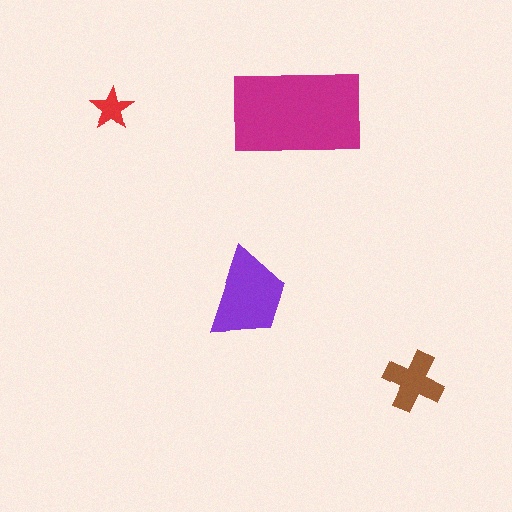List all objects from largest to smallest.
The magenta rectangle, the purple trapezoid, the brown cross, the red star.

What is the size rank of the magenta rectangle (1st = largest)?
1st.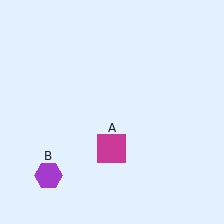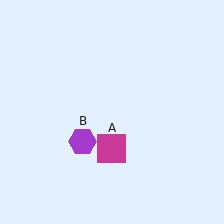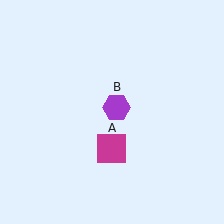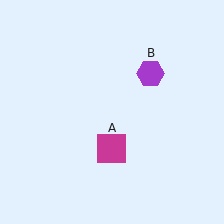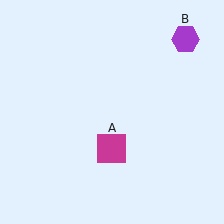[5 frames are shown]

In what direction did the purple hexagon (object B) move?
The purple hexagon (object B) moved up and to the right.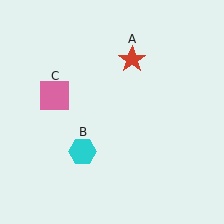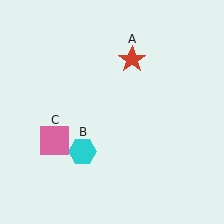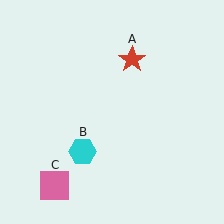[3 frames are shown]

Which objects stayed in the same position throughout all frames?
Red star (object A) and cyan hexagon (object B) remained stationary.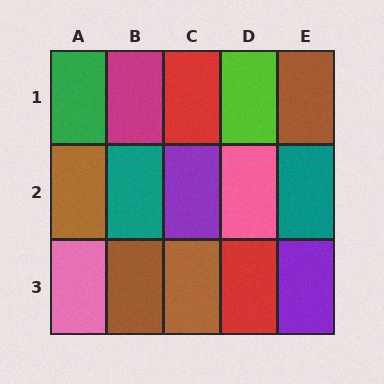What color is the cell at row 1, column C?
Red.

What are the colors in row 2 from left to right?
Brown, teal, purple, pink, teal.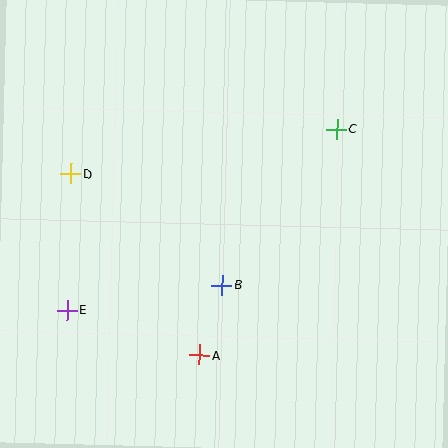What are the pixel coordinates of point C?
Point C is at (337, 129).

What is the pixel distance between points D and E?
The distance between D and E is 136 pixels.